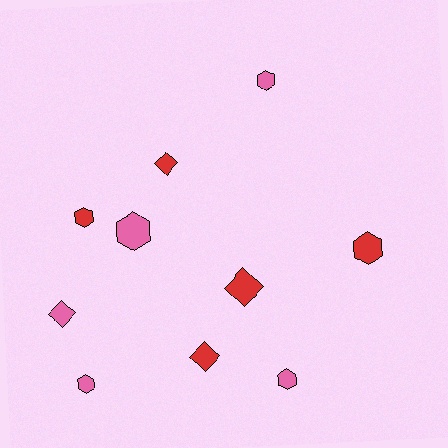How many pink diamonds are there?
There is 1 pink diamond.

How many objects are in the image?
There are 10 objects.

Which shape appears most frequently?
Hexagon, with 6 objects.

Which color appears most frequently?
Red, with 5 objects.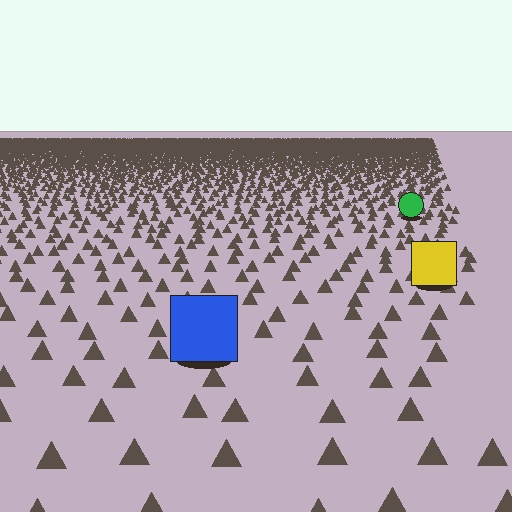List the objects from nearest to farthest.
From nearest to farthest: the blue square, the yellow square, the green circle.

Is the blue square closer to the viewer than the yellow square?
Yes. The blue square is closer — you can tell from the texture gradient: the ground texture is coarser near it.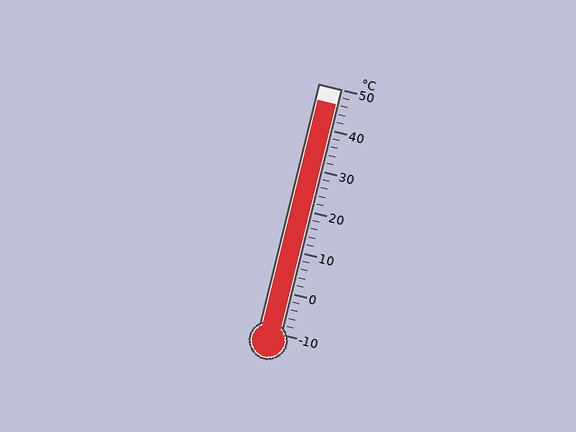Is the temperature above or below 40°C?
The temperature is above 40°C.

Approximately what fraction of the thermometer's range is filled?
The thermometer is filled to approximately 95% of its range.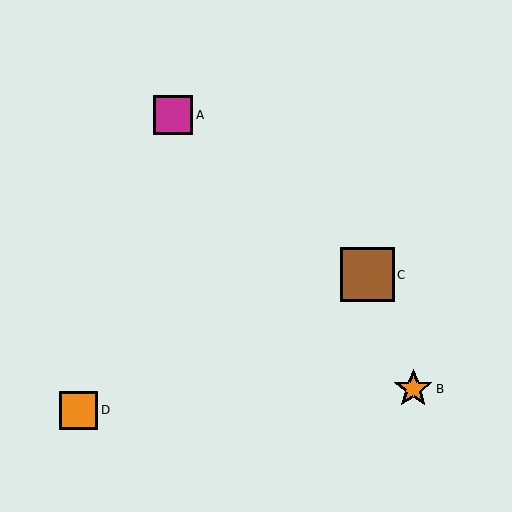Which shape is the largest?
The brown square (labeled C) is the largest.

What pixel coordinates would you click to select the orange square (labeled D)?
Click at (78, 410) to select the orange square D.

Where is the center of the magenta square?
The center of the magenta square is at (173, 115).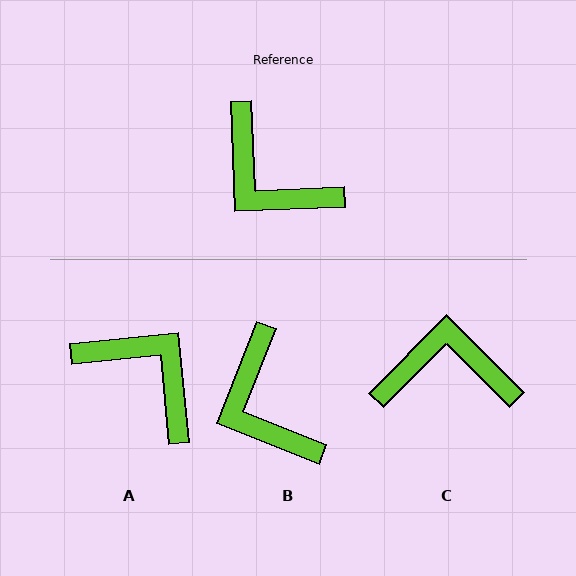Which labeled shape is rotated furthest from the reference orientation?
A, about 177 degrees away.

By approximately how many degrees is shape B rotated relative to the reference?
Approximately 24 degrees clockwise.